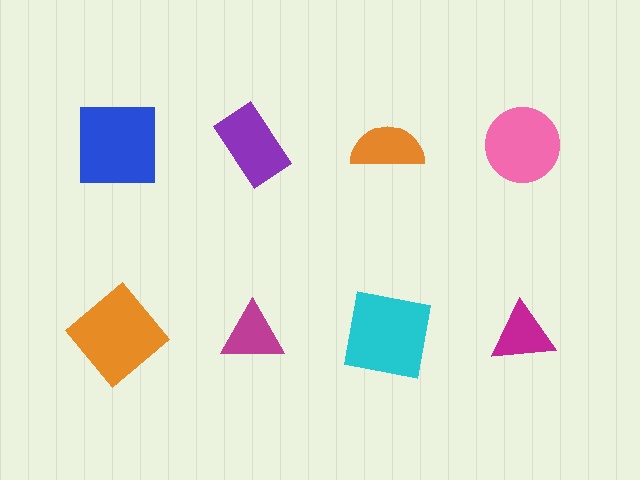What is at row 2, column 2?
A magenta triangle.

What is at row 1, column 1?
A blue square.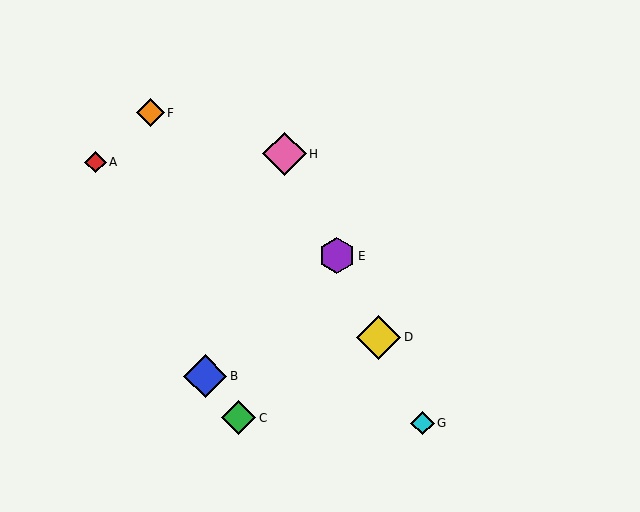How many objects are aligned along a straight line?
4 objects (D, E, G, H) are aligned along a straight line.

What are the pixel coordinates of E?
Object E is at (337, 256).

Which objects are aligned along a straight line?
Objects D, E, G, H are aligned along a straight line.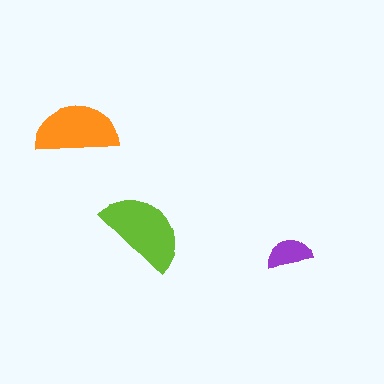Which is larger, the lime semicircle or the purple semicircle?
The lime one.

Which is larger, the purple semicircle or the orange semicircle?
The orange one.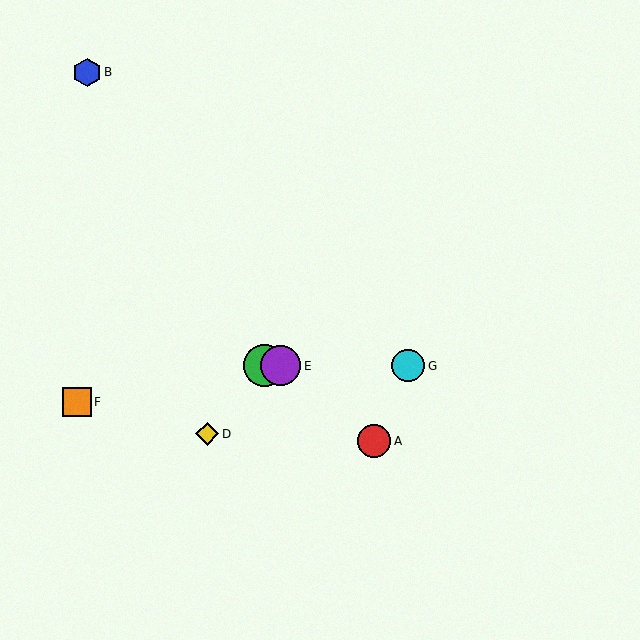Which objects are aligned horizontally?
Objects C, E, G are aligned horizontally.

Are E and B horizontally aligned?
No, E is at y≈366 and B is at y≈72.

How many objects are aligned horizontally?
3 objects (C, E, G) are aligned horizontally.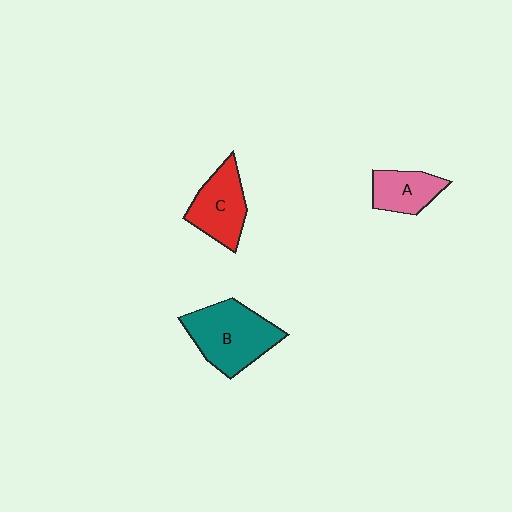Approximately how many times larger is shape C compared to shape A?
Approximately 1.3 times.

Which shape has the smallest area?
Shape A (pink).